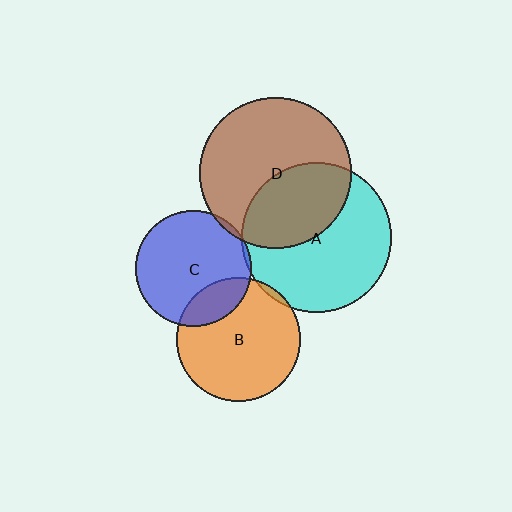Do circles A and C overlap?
Yes.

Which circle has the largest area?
Circle D (brown).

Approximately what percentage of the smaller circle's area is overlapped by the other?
Approximately 5%.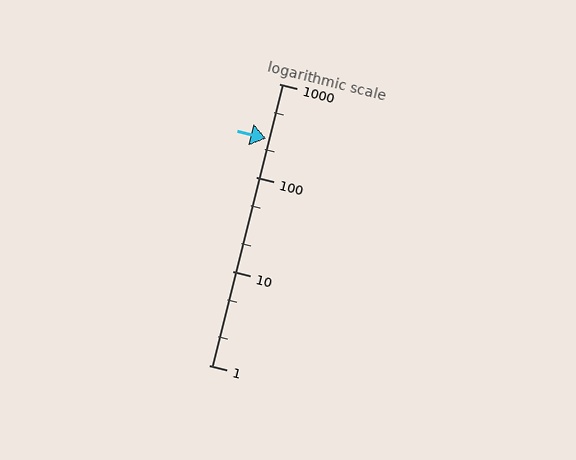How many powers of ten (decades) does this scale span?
The scale spans 3 decades, from 1 to 1000.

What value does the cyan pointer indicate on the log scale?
The pointer indicates approximately 260.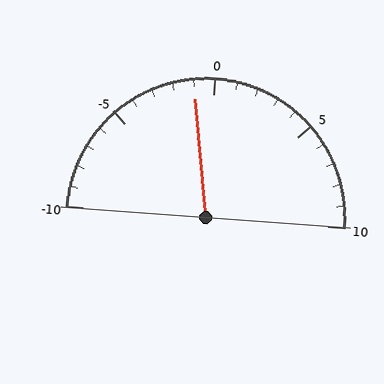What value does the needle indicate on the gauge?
The needle indicates approximately -1.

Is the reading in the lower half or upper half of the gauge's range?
The reading is in the lower half of the range (-10 to 10).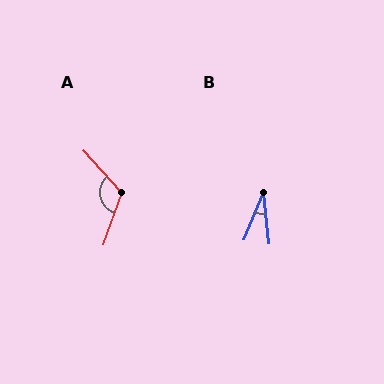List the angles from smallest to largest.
B (29°), A (118°).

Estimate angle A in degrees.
Approximately 118 degrees.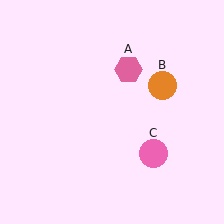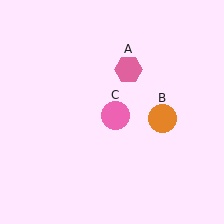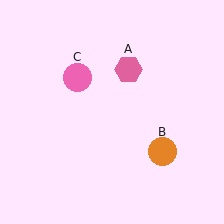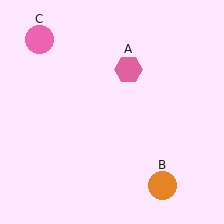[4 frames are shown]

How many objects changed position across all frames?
2 objects changed position: orange circle (object B), pink circle (object C).